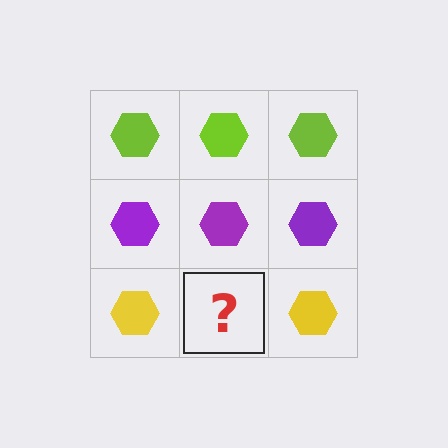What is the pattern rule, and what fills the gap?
The rule is that each row has a consistent color. The gap should be filled with a yellow hexagon.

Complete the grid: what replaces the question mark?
The question mark should be replaced with a yellow hexagon.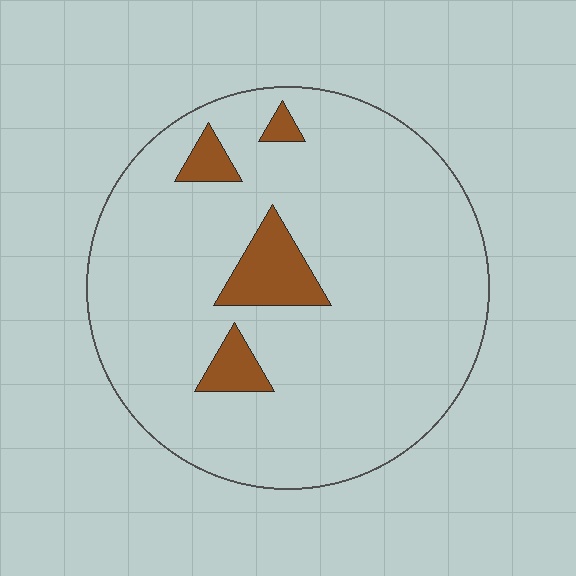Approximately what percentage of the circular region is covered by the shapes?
Approximately 10%.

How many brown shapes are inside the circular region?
4.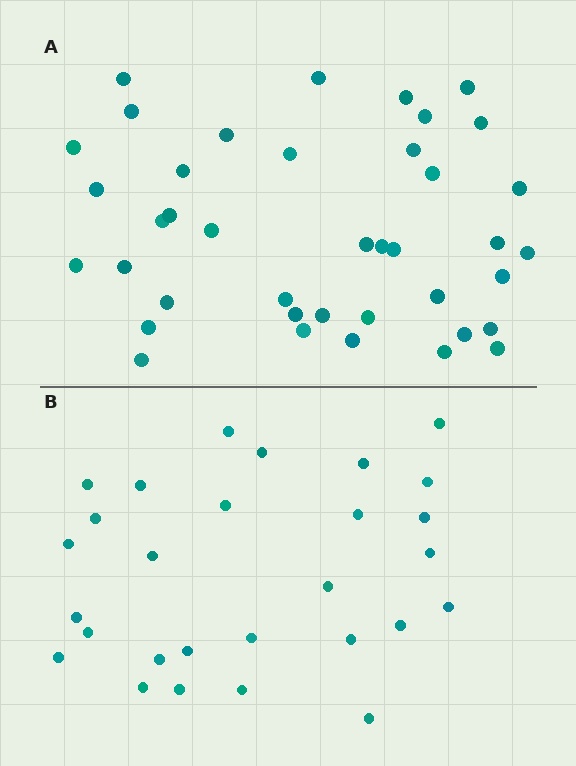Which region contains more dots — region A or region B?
Region A (the top region) has more dots.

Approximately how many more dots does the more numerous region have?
Region A has roughly 12 or so more dots than region B.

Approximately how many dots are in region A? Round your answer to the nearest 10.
About 40 dots.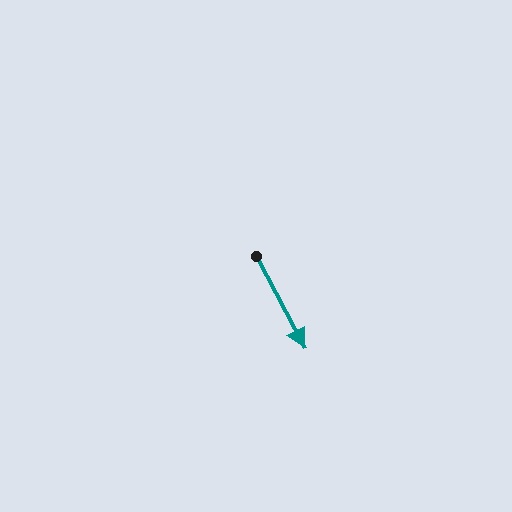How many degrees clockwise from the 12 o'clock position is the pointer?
Approximately 152 degrees.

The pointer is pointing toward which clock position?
Roughly 5 o'clock.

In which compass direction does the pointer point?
Southeast.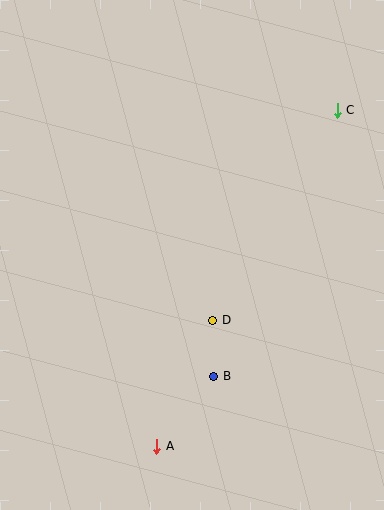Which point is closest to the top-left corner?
Point C is closest to the top-left corner.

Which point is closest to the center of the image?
Point D at (213, 320) is closest to the center.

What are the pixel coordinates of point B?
Point B is at (214, 376).